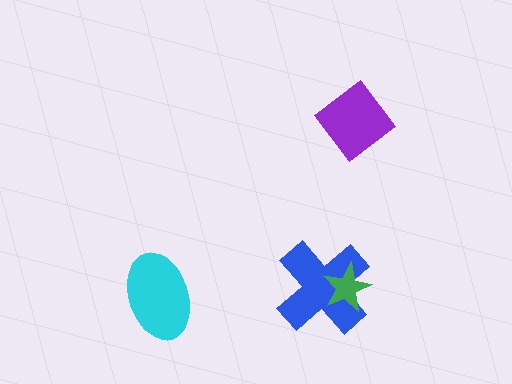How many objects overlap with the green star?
1 object overlaps with the green star.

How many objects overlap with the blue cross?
1 object overlaps with the blue cross.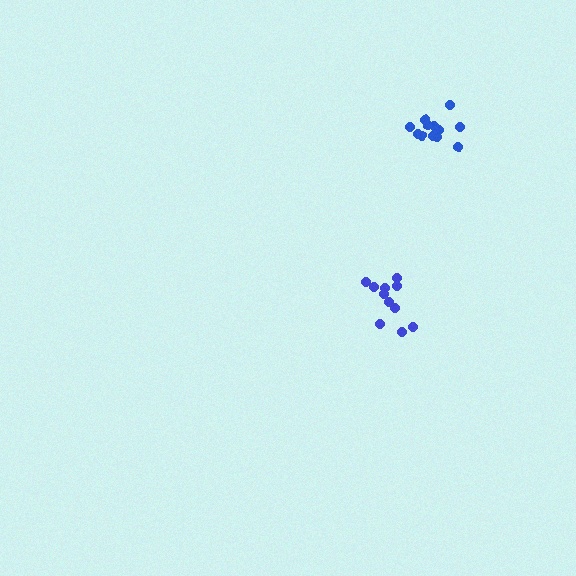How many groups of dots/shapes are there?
There are 2 groups.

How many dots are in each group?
Group 1: 12 dots, Group 2: 11 dots (23 total).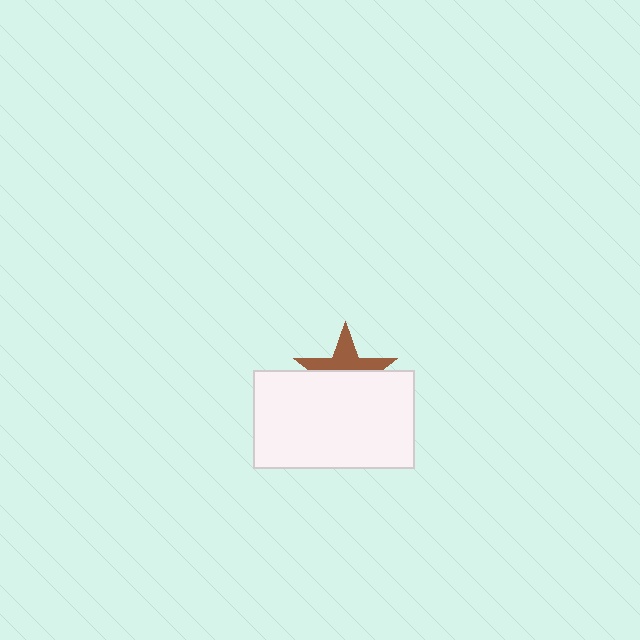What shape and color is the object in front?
The object in front is a white rectangle.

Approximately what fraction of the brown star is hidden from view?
Roughly 57% of the brown star is hidden behind the white rectangle.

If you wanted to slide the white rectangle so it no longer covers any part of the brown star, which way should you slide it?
Slide it down — that is the most direct way to separate the two shapes.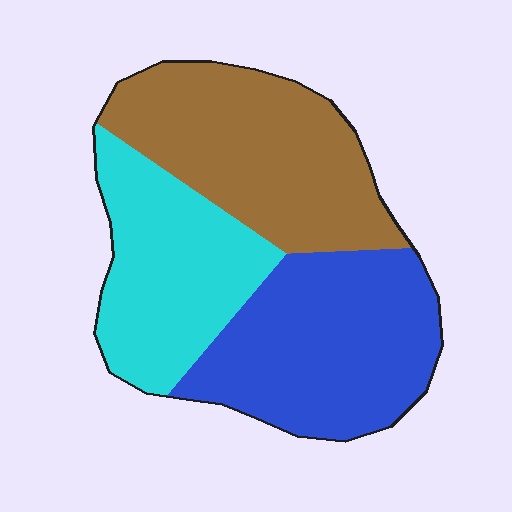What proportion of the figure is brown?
Brown takes up about three eighths (3/8) of the figure.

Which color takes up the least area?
Cyan, at roughly 30%.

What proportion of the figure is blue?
Blue covers around 35% of the figure.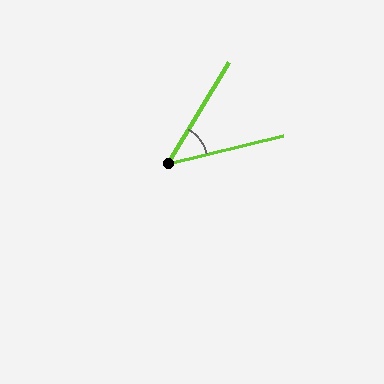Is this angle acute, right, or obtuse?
It is acute.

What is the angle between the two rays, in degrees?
Approximately 45 degrees.